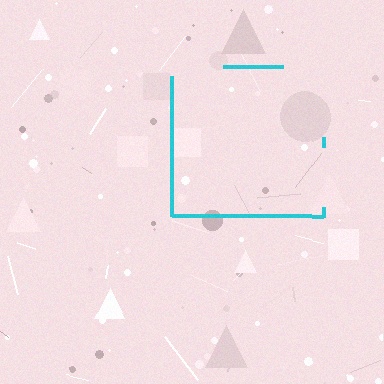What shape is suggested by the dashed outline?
The dashed outline suggests a square.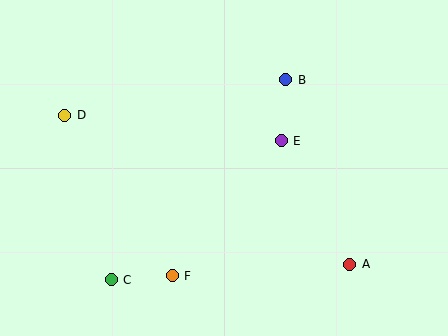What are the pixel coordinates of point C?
Point C is at (111, 280).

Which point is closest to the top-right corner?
Point B is closest to the top-right corner.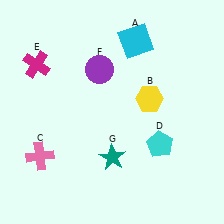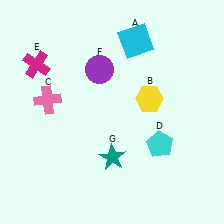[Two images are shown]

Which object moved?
The pink cross (C) moved up.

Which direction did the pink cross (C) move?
The pink cross (C) moved up.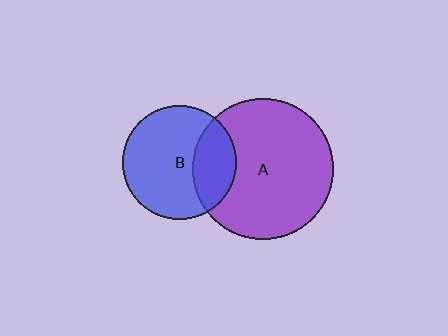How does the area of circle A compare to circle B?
Approximately 1.5 times.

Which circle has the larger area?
Circle A (purple).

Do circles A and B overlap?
Yes.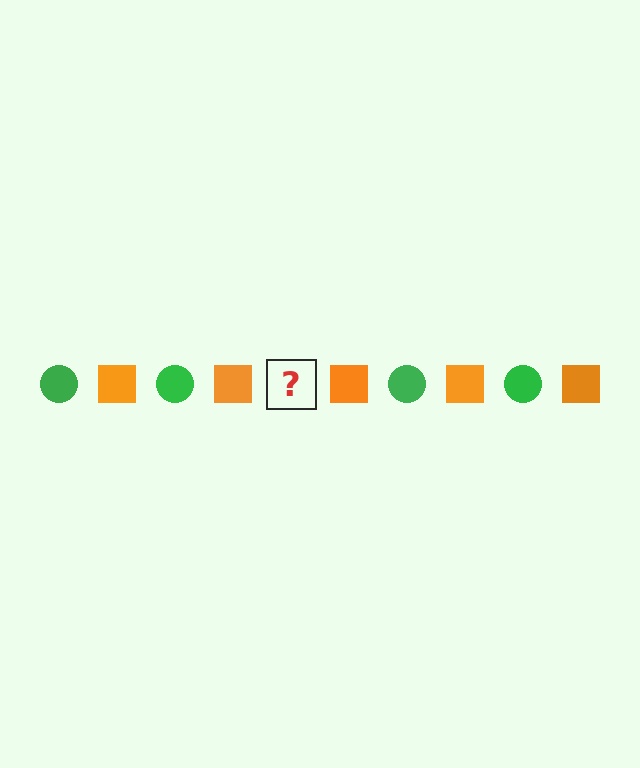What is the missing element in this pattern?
The missing element is a green circle.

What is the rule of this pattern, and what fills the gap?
The rule is that the pattern alternates between green circle and orange square. The gap should be filled with a green circle.